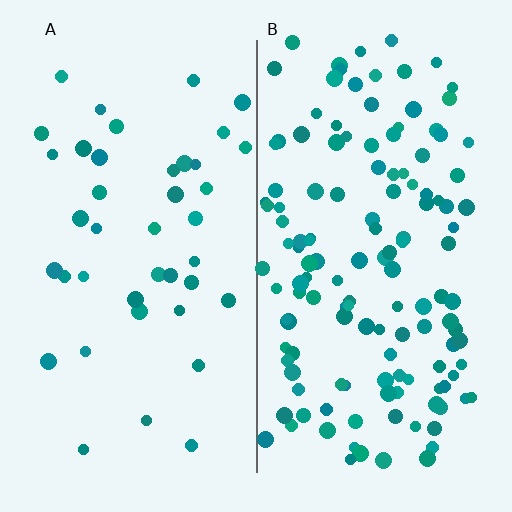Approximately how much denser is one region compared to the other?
Approximately 3.4× — region B over region A.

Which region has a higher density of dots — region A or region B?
B (the right).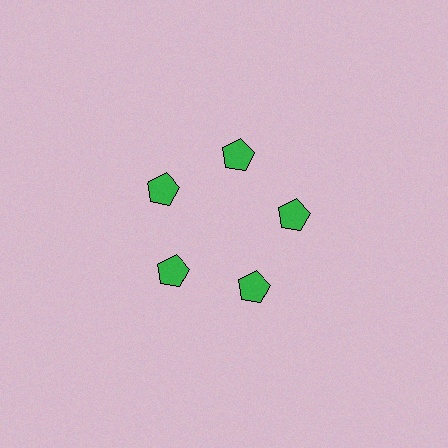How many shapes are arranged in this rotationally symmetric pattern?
There are 5 shapes, arranged in 5 groups of 1.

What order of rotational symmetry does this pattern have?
This pattern has 5-fold rotational symmetry.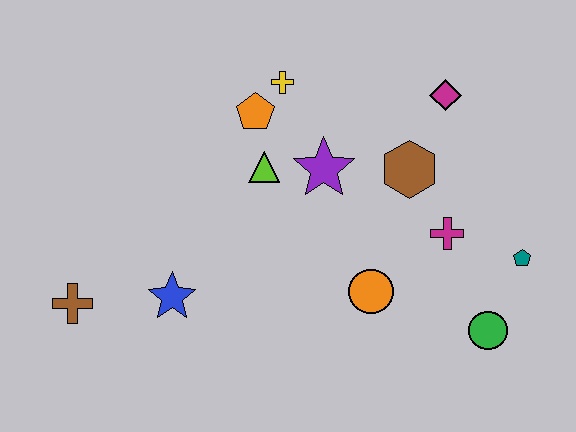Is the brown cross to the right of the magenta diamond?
No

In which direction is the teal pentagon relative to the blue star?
The teal pentagon is to the right of the blue star.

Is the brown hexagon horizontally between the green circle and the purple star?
Yes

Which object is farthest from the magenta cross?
The brown cross is farthest from the magenta cross.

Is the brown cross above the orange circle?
No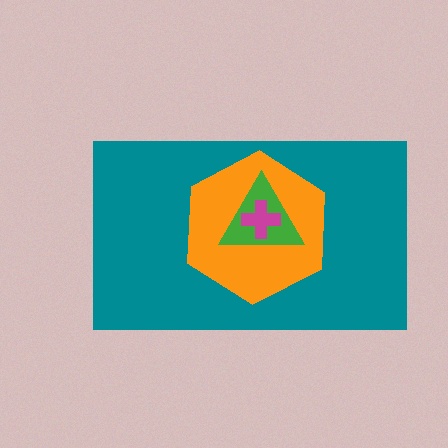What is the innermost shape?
The magenta cross.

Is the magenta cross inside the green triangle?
Yes.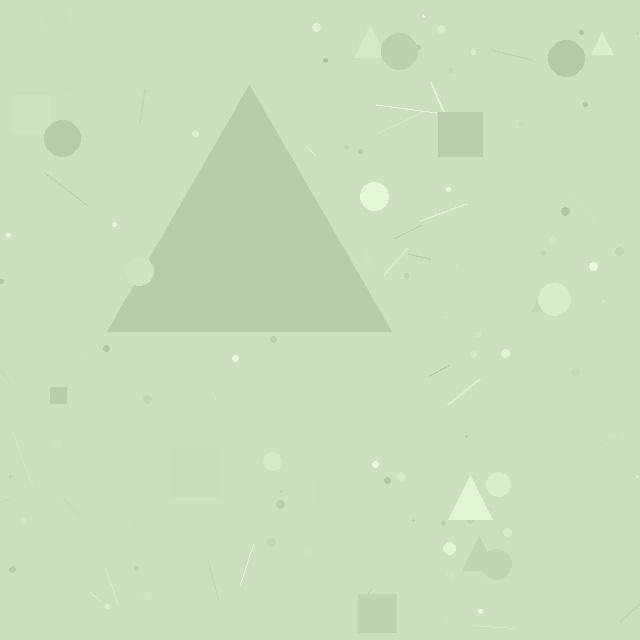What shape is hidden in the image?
A triangle is hidden in the image.